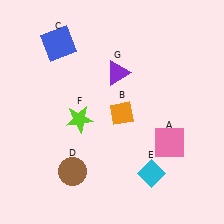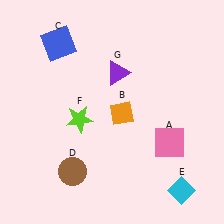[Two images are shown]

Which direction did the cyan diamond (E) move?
The cyan diamond (E) moved right.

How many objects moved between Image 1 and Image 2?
1 object moved between the two images.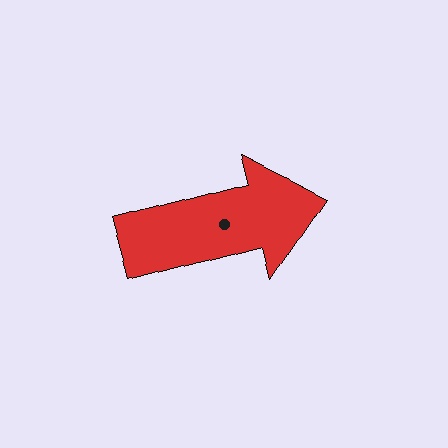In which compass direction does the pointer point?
East.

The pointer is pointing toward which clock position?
Roughly 2 o'clock.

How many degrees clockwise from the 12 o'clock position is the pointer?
Approximately 75 degrees.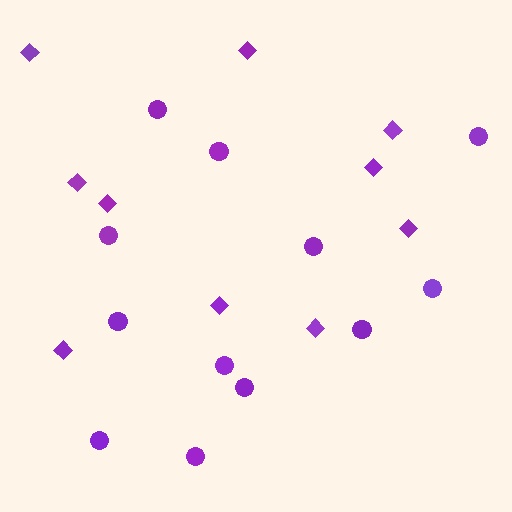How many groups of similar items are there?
There are 2 groups: one group of circles (12) and one group of diamonds (10).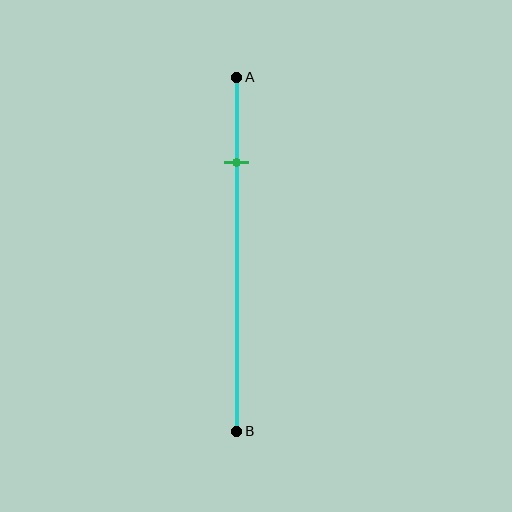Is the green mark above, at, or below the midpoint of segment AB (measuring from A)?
The green mark is above the midpoint of segment AB.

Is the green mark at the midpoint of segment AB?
No, the mark is at about 25% from A, not at the 50% midpoint.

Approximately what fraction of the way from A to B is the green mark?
The green mark is approximately 25% of the way from A to B.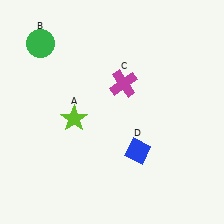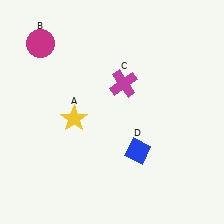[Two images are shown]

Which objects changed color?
A changed from lime to yellow. B changed from green to magenta.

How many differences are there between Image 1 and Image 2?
There are 2 differences between the two images.